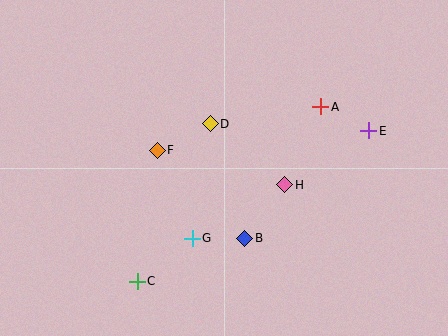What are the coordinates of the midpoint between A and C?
The midpoint between A and C is at (229, 194).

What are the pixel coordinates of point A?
Point A is at (321, 107).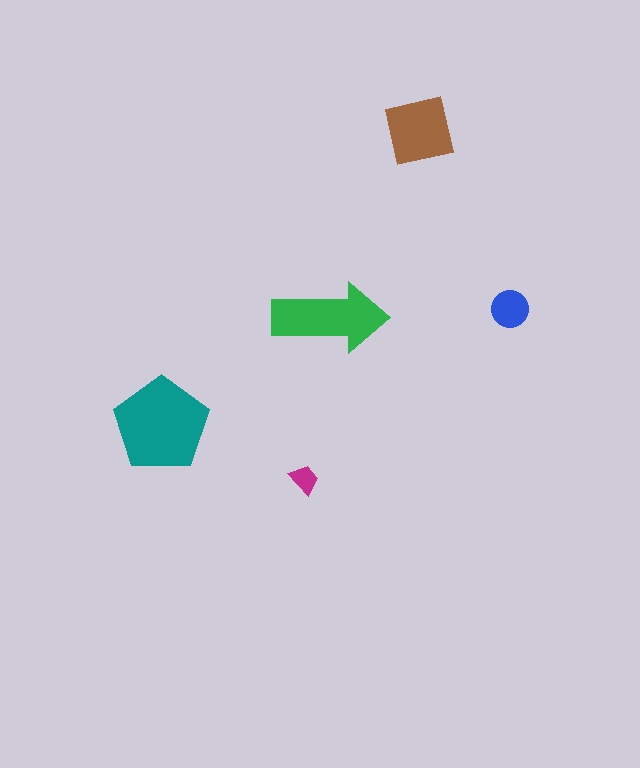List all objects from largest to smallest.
The teal pentagon, the green arrow, the brown square, the blue circle, the magenta trapezoid.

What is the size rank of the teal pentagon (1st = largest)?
1st.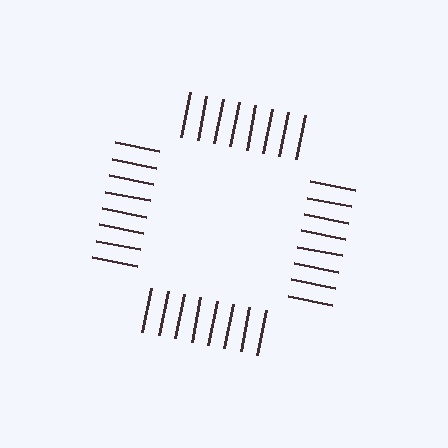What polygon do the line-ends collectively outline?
An illusory square — the line segments terminate on its edges but no continuous stroke is drawn.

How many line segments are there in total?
32 — 8 along each of the 4 edges.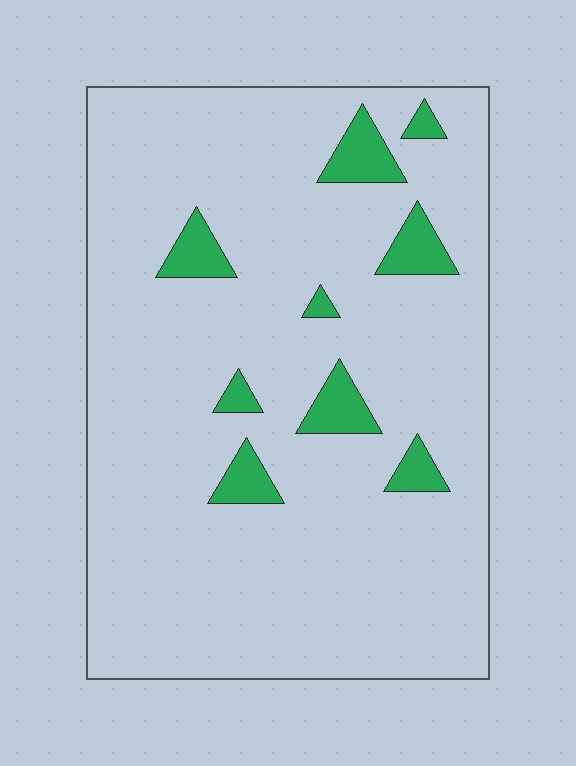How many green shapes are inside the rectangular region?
9.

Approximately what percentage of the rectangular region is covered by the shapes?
Approximately 10%.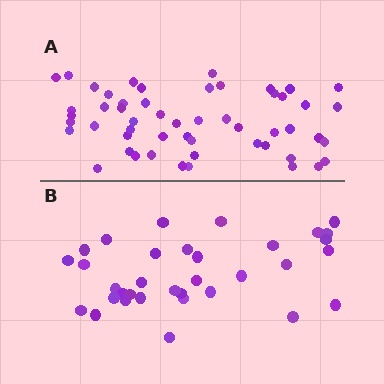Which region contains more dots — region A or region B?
Region A (the top region) has more dots.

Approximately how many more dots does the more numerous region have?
Region A has approximately 20 more dots than region B.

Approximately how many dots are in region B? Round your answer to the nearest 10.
About 30 dots. (The exact count is 34, which rounds to 30.)